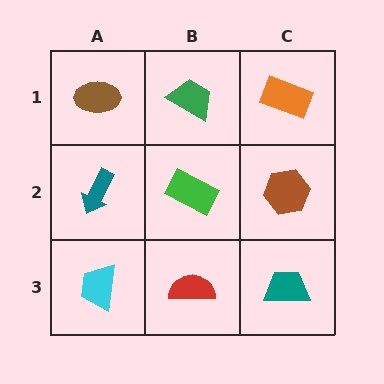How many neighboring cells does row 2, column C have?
3.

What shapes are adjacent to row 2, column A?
A brown ellipse (row 1, column A), a cyan trapezoid (row 3, column A), a green rectangle (row 2, column B).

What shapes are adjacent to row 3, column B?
A green rectangle (row 2, column B), a cyan trapezoid (row 3, column A), a teal trapezoid (row 3, column C).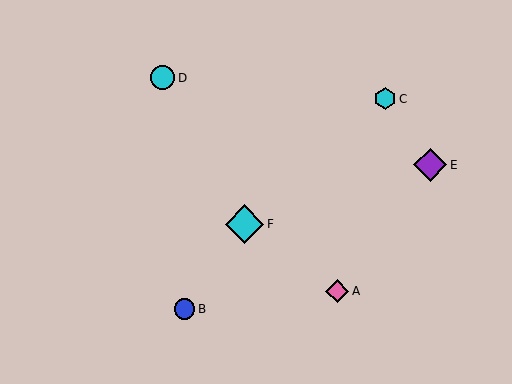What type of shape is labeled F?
Shape F is a cyan diamond.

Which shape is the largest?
The cyan diamond (labeled F) is the largest.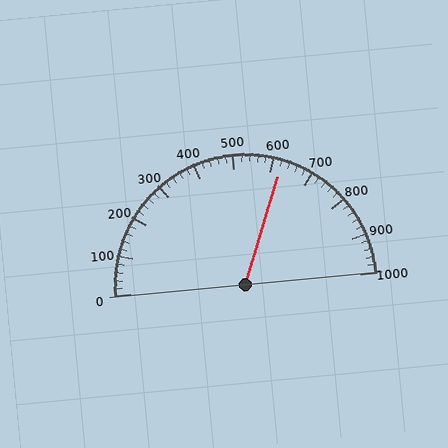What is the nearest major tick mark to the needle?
The nearest major tick mark is 600.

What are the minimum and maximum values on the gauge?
The gauge ranges from 0 to 1000.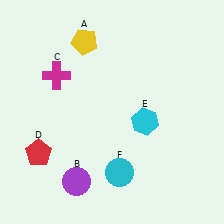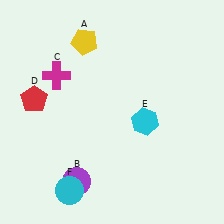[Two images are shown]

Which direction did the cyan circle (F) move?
The cyan circle (F) moved left.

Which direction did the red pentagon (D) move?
The red pentagon (D) moved up.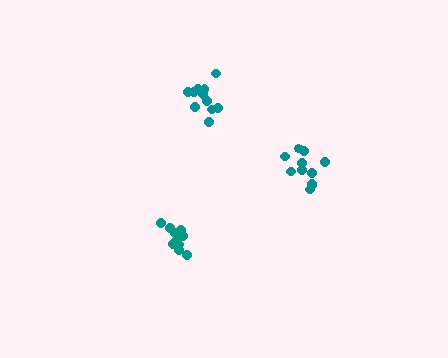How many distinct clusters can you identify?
There are 3 distinct clusters.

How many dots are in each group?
Group 1: 11 dots, Group 2: 10 dots, Group 3: 11 dots (32 total).